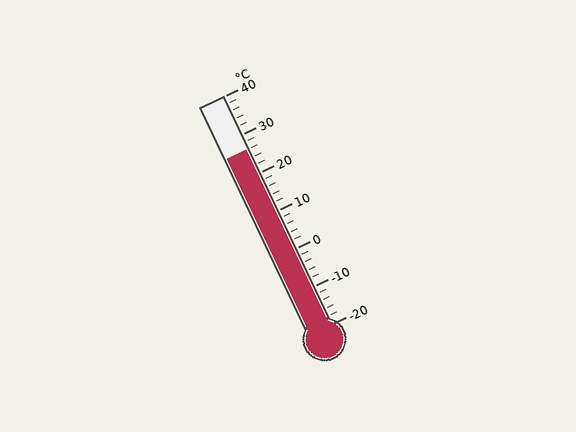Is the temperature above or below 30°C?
The temperature is below 30°C.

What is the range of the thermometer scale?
The thermometer scale ranges from -20°C to 40°C.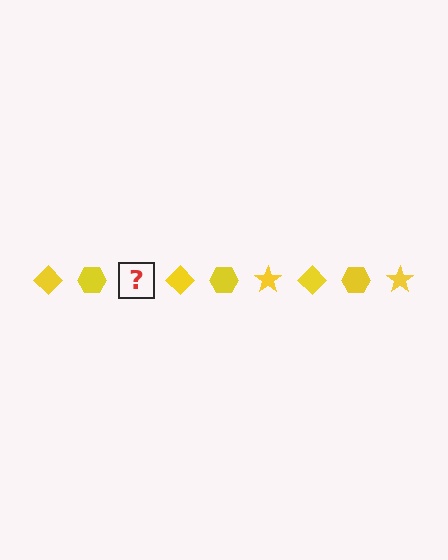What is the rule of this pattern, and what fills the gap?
The rule is that the pattern cycles through diamond, hexagon, star shapes in yellow. The gap should be filled with a yellow star.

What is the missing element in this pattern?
The missing element is a yellow star.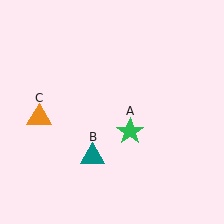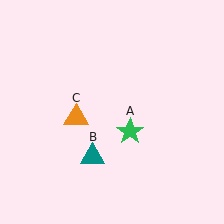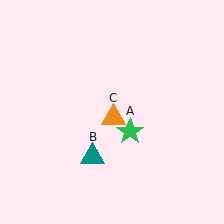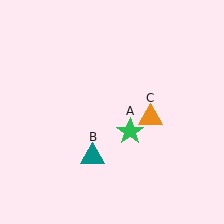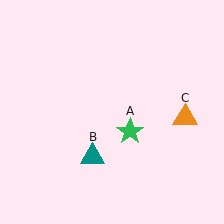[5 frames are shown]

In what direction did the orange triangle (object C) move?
The orange triangle (object C) moved right.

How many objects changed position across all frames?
1 object changed position: orange triangle (object C).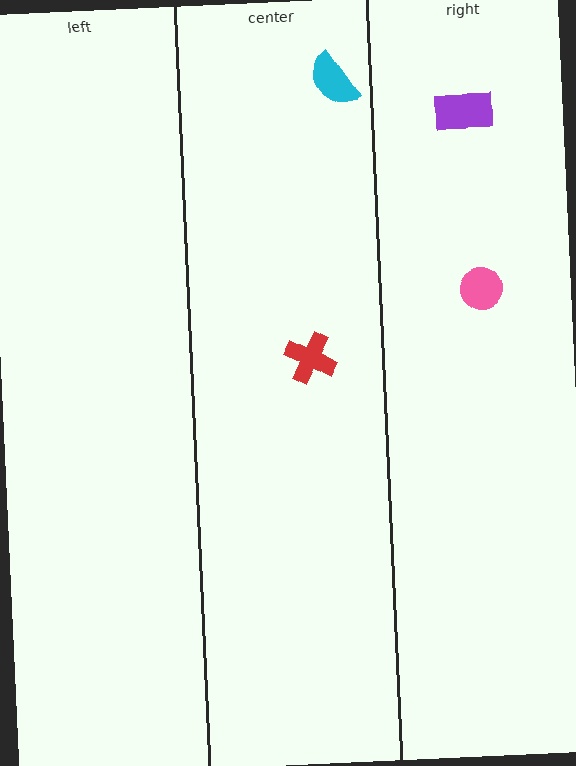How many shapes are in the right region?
2.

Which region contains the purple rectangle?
The right region.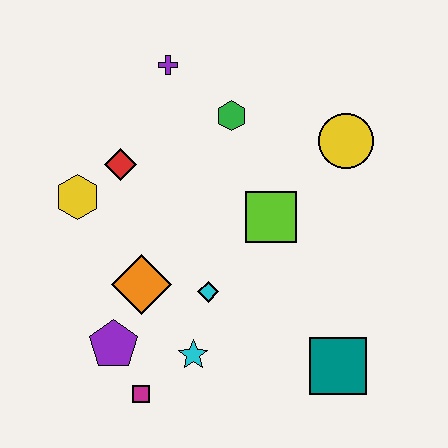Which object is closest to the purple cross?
The green hexagon is closest to the purple cross.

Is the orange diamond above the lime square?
No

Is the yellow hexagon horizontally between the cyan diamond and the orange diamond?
No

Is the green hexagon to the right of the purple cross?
Yes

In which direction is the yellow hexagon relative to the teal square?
The yellow hexagon is to the left of the teal square.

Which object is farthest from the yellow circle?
The magenta square is farthest from the yellow circle.